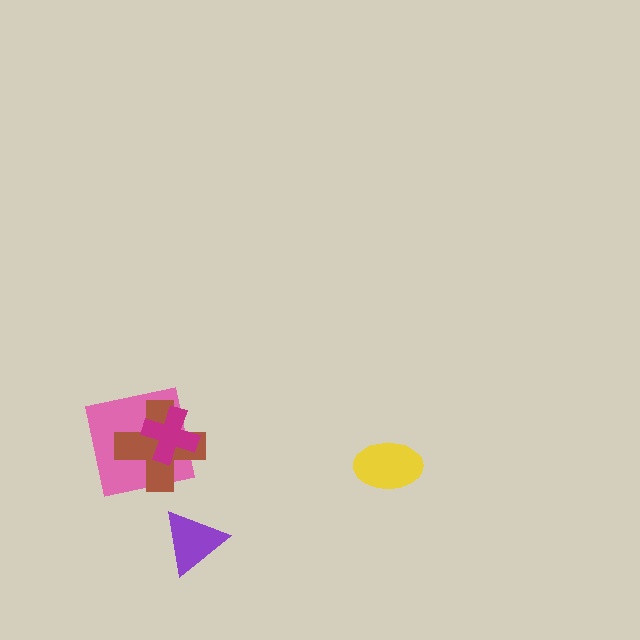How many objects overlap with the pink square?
2 objects overlap with the pink square.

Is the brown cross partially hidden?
Yes, it is partially covered by another shape.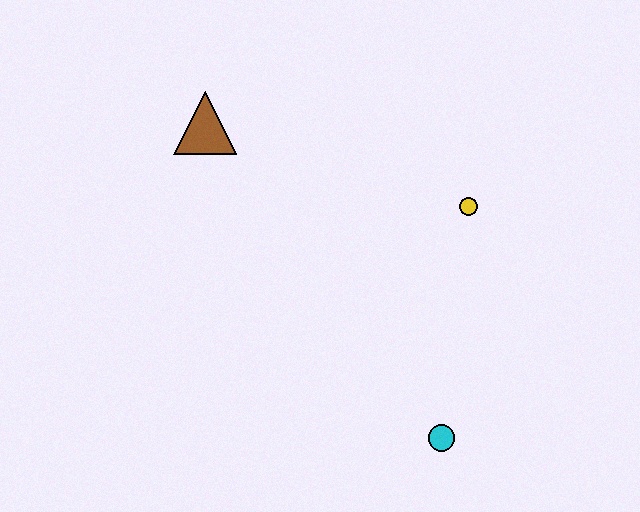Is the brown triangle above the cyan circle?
Yes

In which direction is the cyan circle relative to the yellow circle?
The cyan circle is below the yellow circle.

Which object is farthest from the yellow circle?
The brown triangle is farthest from the yellow circle.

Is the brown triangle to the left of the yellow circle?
Yes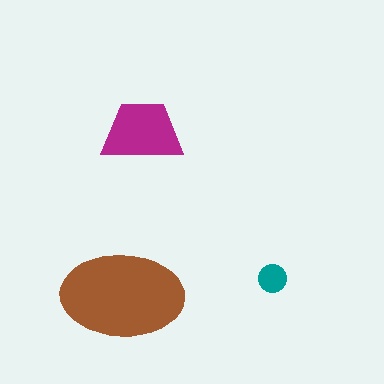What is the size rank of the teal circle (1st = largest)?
3rd.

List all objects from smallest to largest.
The teal circle, the magenta trapezoid, the brown ellipse.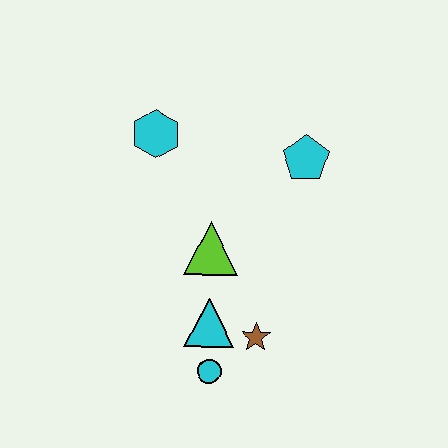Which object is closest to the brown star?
The cyan triangle is closest to the brown star.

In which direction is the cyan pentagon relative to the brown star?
The cyan pentagon is above the brown star.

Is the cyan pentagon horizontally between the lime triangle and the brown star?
No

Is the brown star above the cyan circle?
Yes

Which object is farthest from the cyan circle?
The cyan hexagon is farthest from the cyan circle.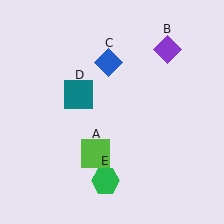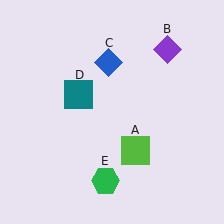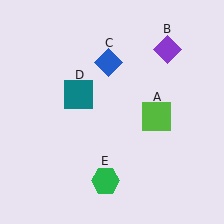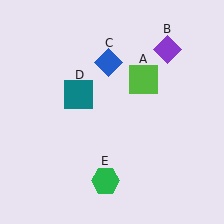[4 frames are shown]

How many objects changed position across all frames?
1 object changed position: lime square (object A).